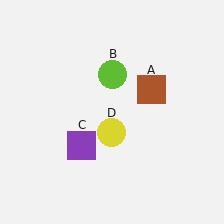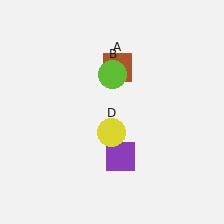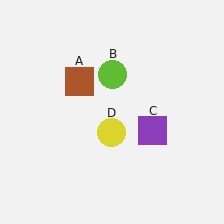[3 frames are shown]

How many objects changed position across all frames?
2 objects changed position: brown square (object A), purple square (object C).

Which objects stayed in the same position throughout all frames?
Lime circle (object B) and yellow circle (object D) remained stationary.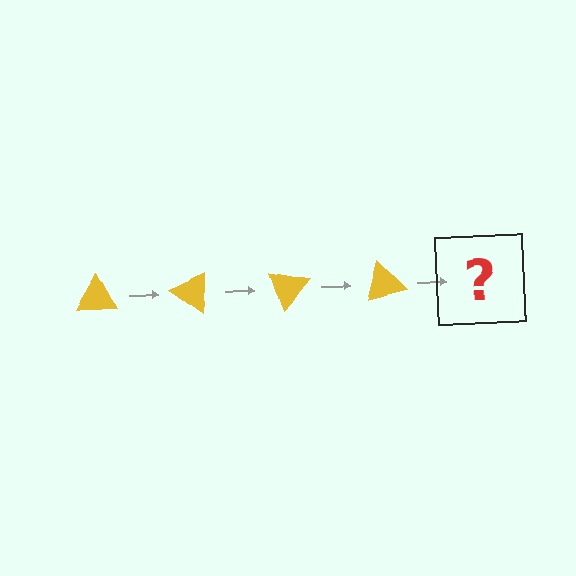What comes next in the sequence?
The next element should be a yellow triangle rotated 140 degrees.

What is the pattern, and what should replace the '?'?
The pattern is that the triangle rotates 35 degrees each step. The '?' should be a yellow triangle rotated 140 degrees.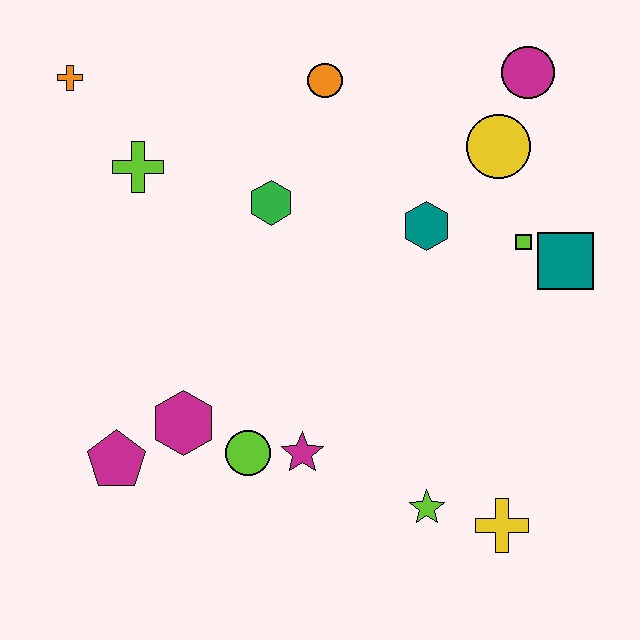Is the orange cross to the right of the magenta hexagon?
No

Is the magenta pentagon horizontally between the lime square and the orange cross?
Yes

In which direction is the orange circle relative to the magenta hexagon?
The orange circle is above the magenta hexagon.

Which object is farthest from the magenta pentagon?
The magenta circle is farthest from the magenta pentagon.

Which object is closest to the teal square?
The lime square is closest to the teal square.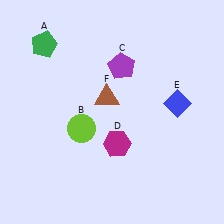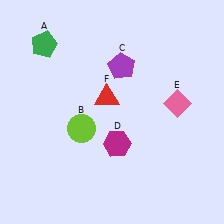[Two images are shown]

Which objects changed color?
E changed from blue to pink. F changed from brown to red.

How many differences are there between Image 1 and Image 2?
There are 2 differences between the two images.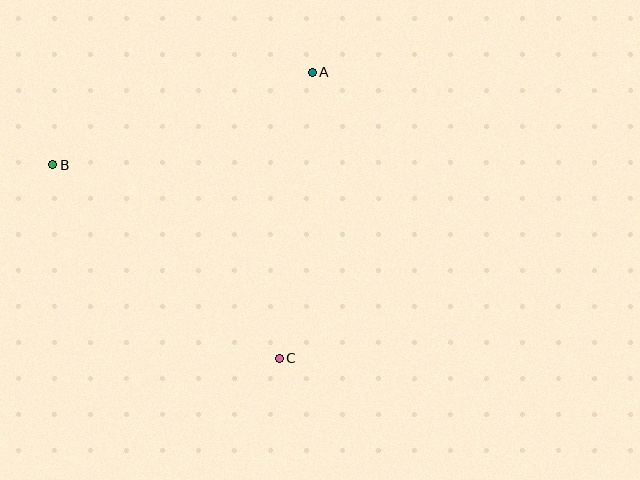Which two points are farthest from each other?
Points B and C are farthest from each other.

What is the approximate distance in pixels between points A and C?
The distance between A and C is approximately 288 pixels.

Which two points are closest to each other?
Points A and B are closest to each other.